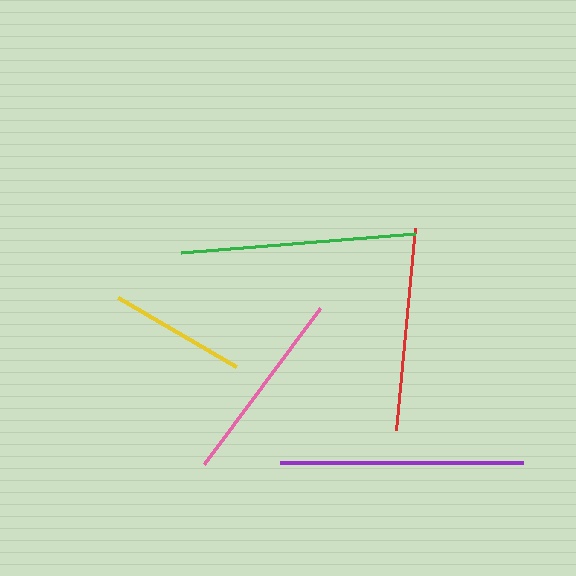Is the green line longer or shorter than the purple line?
The purple line is longer than the green line.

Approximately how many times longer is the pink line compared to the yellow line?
The pink line is approximately 1.4 times the length of the yellow line.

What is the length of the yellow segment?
The yellow segment is approximately 136 pixels long.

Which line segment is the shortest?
The yellow line is the shortest at approximately 136 pixels.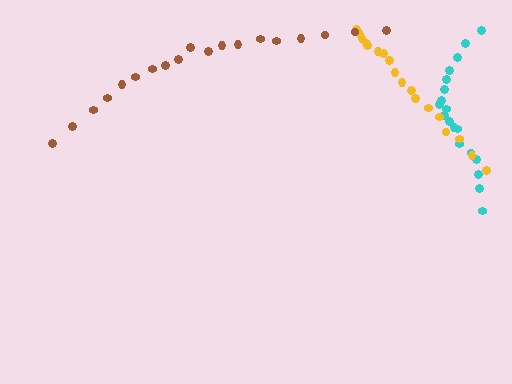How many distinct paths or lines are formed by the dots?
There are 3 distinct paths.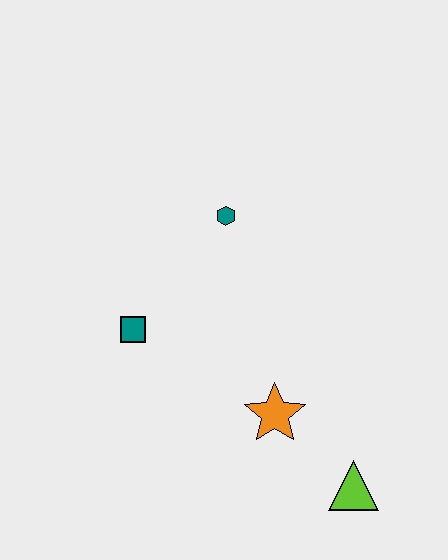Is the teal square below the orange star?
No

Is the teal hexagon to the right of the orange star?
No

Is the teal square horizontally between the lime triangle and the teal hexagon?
No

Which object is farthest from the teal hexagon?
The lime triangle is farthest from the teal hexagon.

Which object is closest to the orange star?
The lime triangle is closest to the orange star.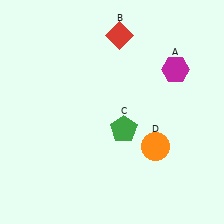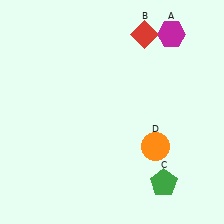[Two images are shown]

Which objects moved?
The objects that moved are: the magenta hexagon (A), the red diamond (B), the green pentagon (C).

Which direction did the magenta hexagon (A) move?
The magenta hexagon (A) moved up.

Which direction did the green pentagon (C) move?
The green pentagon (C) moved down.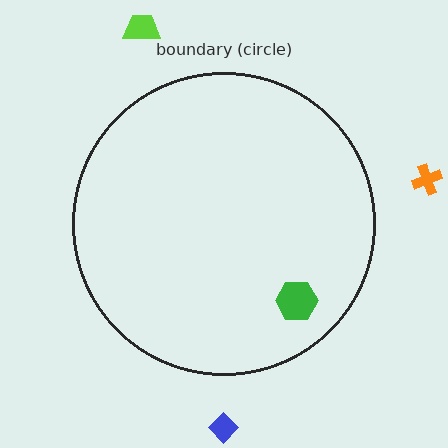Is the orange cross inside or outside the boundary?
Outside.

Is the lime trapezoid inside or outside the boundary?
Outside.